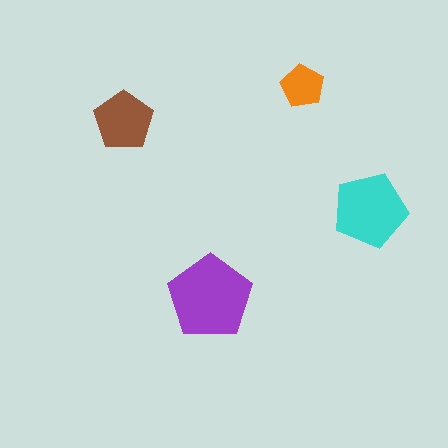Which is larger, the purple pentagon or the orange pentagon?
The purple one.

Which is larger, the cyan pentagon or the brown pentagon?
The cyan one.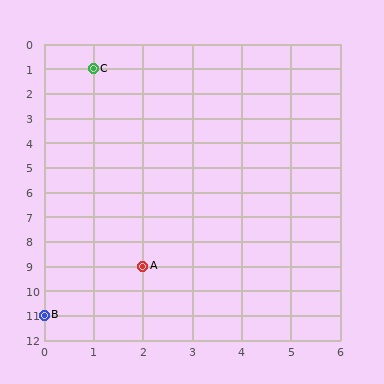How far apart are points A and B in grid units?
Points A and B are 2 columns and 2 rows apart (about 2.8 grid units diagonally).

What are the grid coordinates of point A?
Point A is at grid coordinates (2, 9).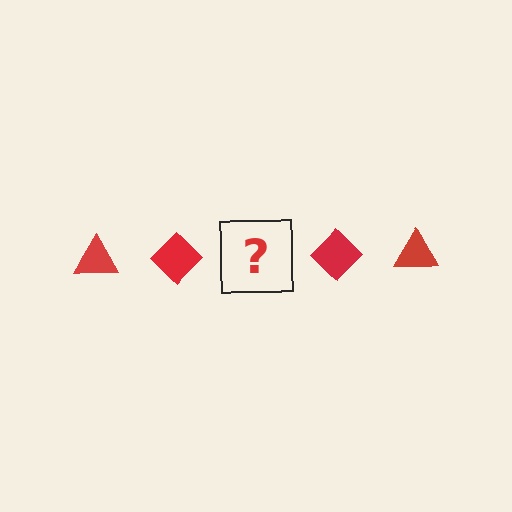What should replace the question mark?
The question mark should be replaced with a red triangle.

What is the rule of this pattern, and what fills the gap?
The rule is that the pattern cycles through triangle, diamond shapes in red. The gap should be filled with a red triangle.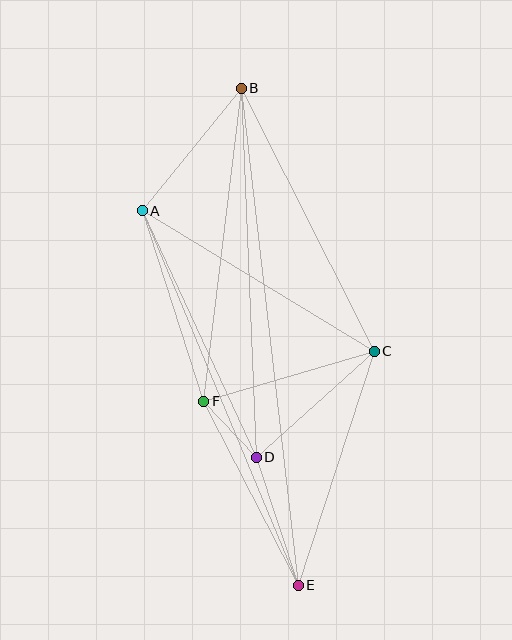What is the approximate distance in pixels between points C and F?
The distance between C and F is approximately 178 pixels.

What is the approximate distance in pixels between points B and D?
The distance between B and D is approximately 369 pixels.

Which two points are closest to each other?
Points D and F are closest to each other.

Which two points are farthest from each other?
Points B and E are farthest from each other.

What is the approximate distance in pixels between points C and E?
The distance between C and E is approximately 246 pixels.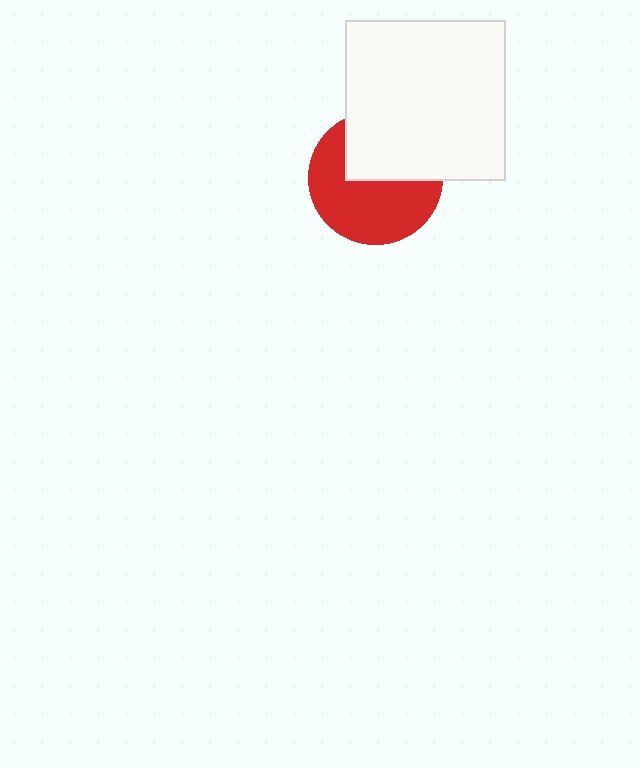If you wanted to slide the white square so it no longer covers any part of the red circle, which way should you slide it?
Slide it up — that is the most direct way to separate the two shapes.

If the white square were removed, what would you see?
You would see the complete red circle.